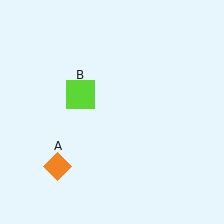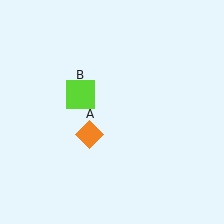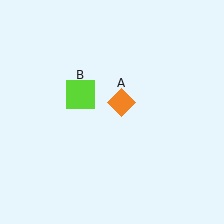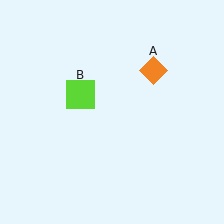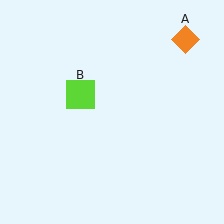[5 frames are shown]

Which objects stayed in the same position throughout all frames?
Lime square (object B) remained stationary.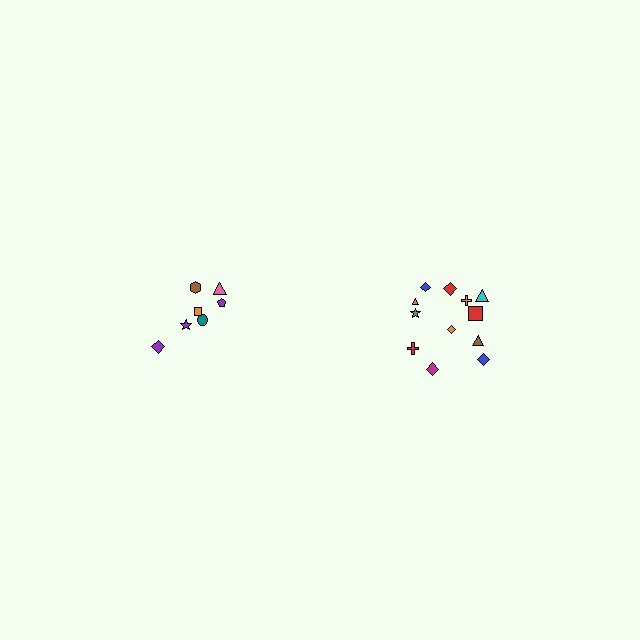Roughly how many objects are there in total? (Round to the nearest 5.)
Roughly 20 objects in total.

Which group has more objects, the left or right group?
The right group.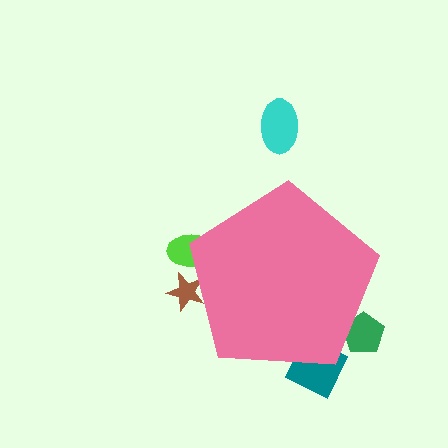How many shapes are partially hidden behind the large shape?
4 shapes are partially hidden.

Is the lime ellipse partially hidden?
Yes, the lime ellipse is partially hidden behind the pink pentagon.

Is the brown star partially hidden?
Yes, the brown star is partially hidden behind the pink pentagon.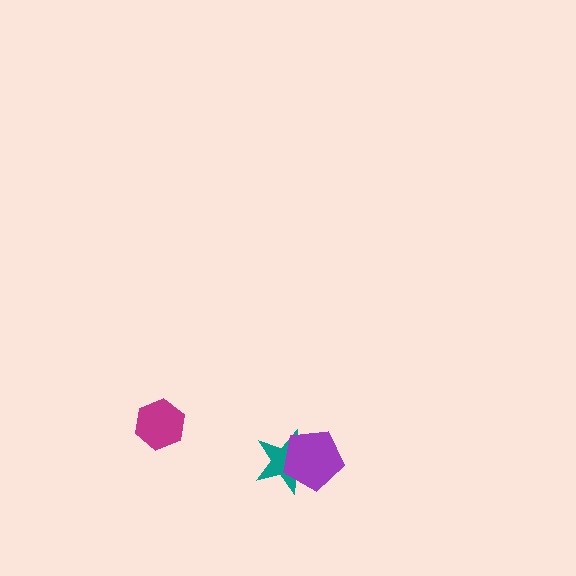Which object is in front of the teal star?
The purple pentagon is in front of the teal star.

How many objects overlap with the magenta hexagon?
0 objects overlap with the magenta hexagon.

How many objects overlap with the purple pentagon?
1 object overlaps with the purple pentagon.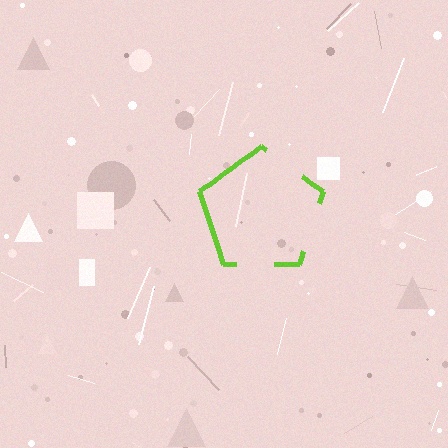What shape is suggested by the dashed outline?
The dashed outline suggests a pentagon.